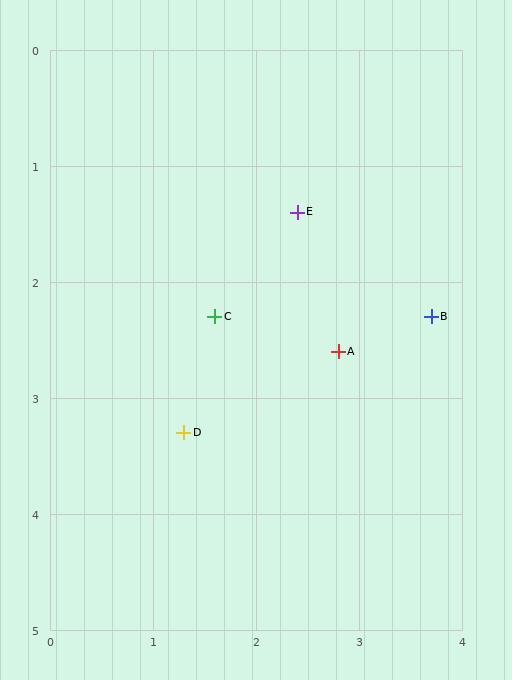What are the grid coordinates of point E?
Point E is at approximately (2.4, 1.4).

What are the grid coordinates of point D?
Point D is at approximately (1.3, 3.3).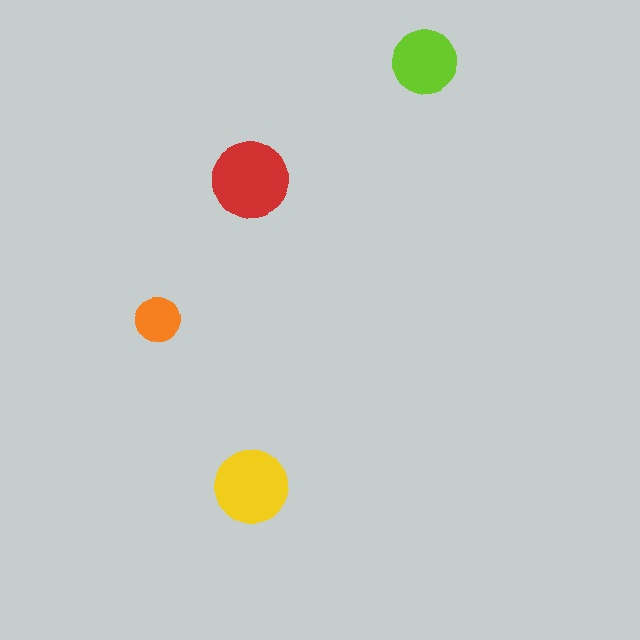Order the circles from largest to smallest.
the red one, the yellow one, the lime one, the orange one.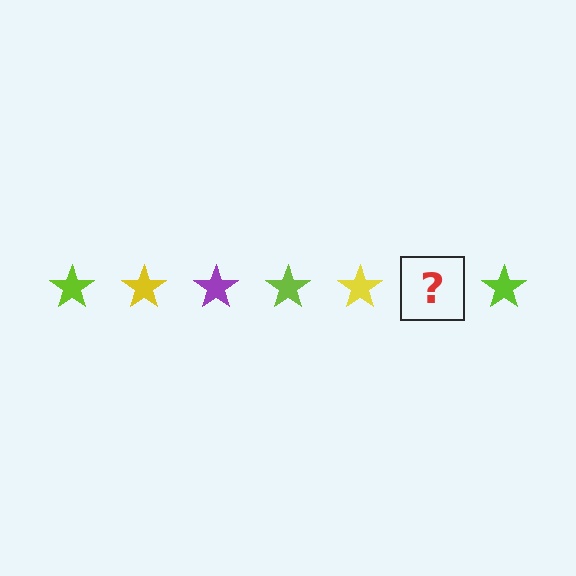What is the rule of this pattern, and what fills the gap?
The rule is that the pattern cycles through lime, yellow, purple stars. The gap should be filled with a purple star.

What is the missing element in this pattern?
The missing element is a purple star.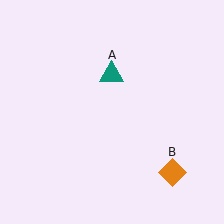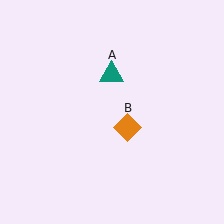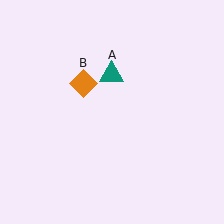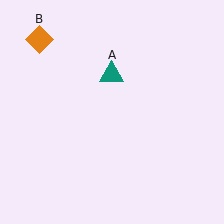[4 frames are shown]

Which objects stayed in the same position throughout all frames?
Teal triangle (object A) remained stationary.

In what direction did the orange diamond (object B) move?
The orange diamond (object B) moved up and to the left.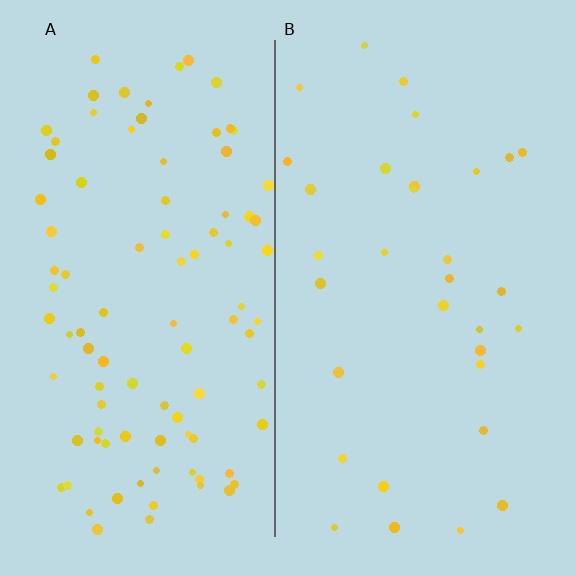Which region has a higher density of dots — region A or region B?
A (the left).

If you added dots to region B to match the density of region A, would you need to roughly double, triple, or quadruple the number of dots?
Approximately triple.